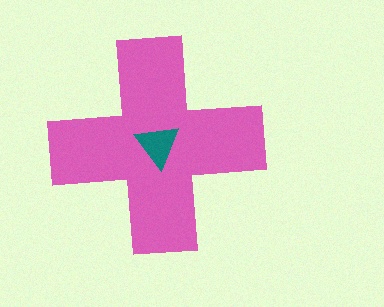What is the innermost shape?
The teal triangle.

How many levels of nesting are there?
2.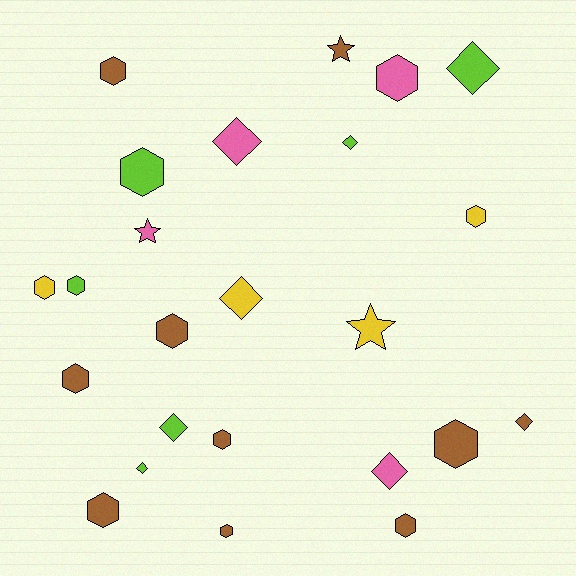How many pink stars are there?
There is 1 pink star.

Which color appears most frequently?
Brown, with 10 objects.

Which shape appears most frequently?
Hexagon, with 13 objects.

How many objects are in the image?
There are 24 objects.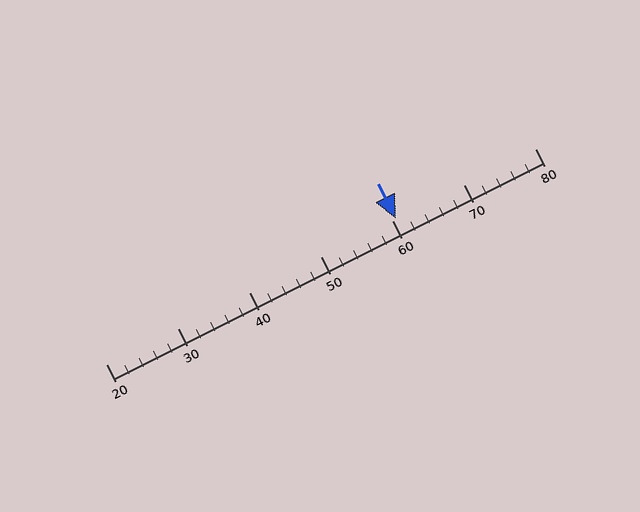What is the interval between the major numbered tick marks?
The major tick marks are spaced 10 units apart.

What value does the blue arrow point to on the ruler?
The blue arrow points to approximately 60.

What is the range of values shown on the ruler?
The ruler shows values from 20 to 80.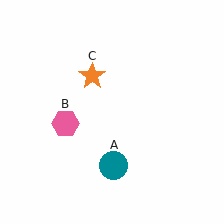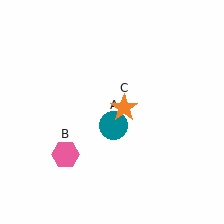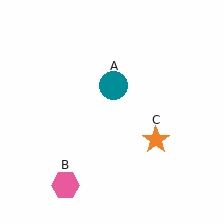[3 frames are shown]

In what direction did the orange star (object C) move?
The orange star (object C) moved down and to the right.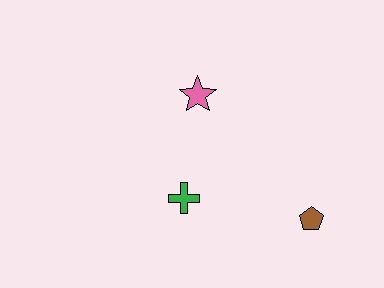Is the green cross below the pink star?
Yes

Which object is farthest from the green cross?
The brown pentagon is farthest from the green cross.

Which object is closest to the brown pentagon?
The green cross is closest to the brown pentagon.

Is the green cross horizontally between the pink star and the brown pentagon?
No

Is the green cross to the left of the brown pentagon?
Yes